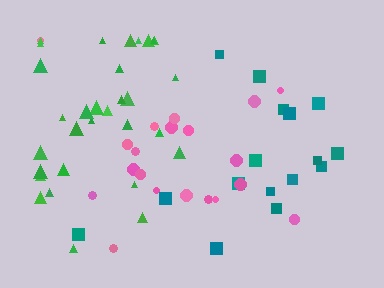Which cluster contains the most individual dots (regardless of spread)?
Green (31).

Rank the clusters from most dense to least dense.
green, pink, teal.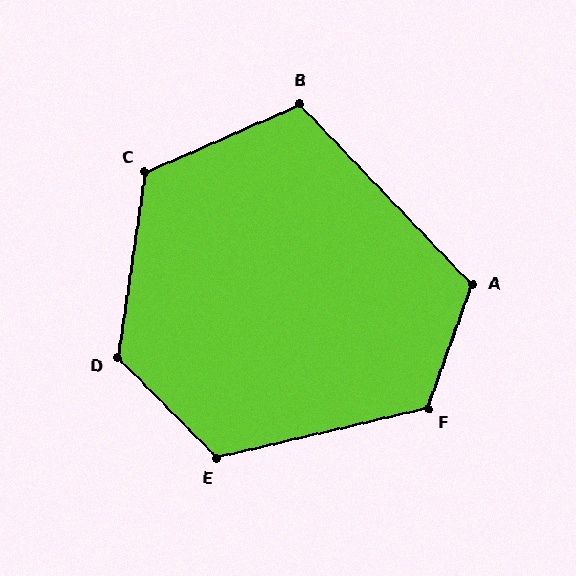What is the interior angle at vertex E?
Approximately 122 degrees (obtuse).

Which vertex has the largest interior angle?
D, at approximately 127 degrees.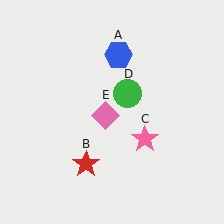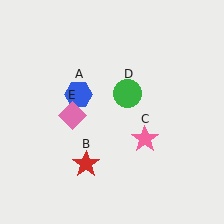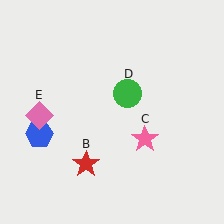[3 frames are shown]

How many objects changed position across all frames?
2 objects changed position: blue hexagon (object A), pink diamond (object E).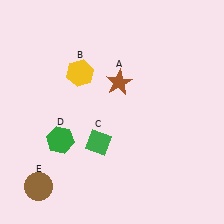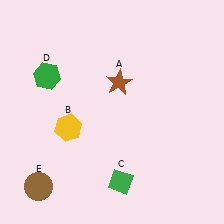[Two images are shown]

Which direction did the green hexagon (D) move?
The green hexagon (D) moved up.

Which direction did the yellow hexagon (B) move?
The yellow hexagon (B) moved down.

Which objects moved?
The objects that moved are: the yellow hexagon (B), the green diamond (C), the green hexagon (D).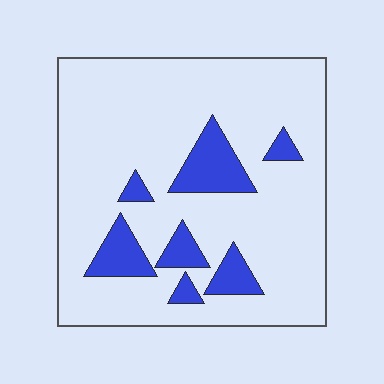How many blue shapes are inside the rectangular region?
7.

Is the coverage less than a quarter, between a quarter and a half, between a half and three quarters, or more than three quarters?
Less than a quarter.